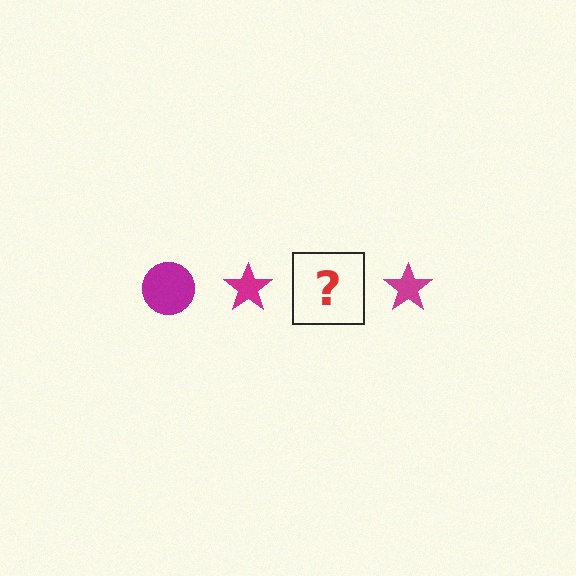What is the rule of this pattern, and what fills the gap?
The rule is that the pattern cycles through circle, star shapes in magenta. The gap should be filled with a magenta circle.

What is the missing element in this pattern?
The missing element is a magenta circle.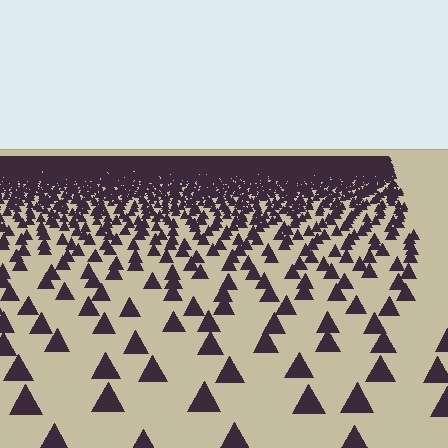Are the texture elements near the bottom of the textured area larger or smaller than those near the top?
Larger. Near the bottom, elements are closer to the viewer and appear at a bigger on-screen size.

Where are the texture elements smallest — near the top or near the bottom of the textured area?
Near the top.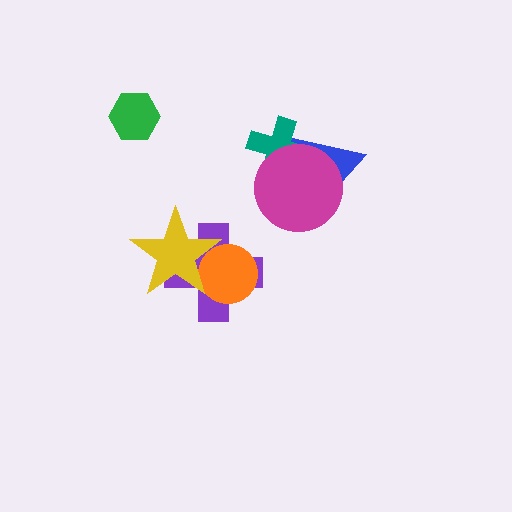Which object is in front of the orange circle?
The yellow star is in front of the orange circle.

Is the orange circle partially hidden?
Yes, it is partially covered by another shape.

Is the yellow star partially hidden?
No, no other shape covers it.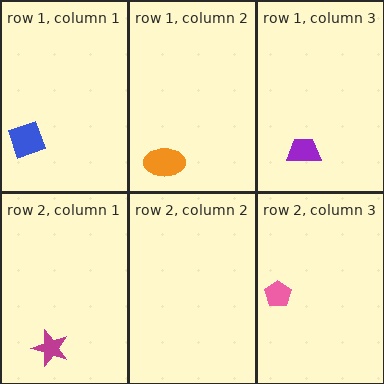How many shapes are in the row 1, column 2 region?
1.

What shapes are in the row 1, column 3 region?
The purple trapezoid.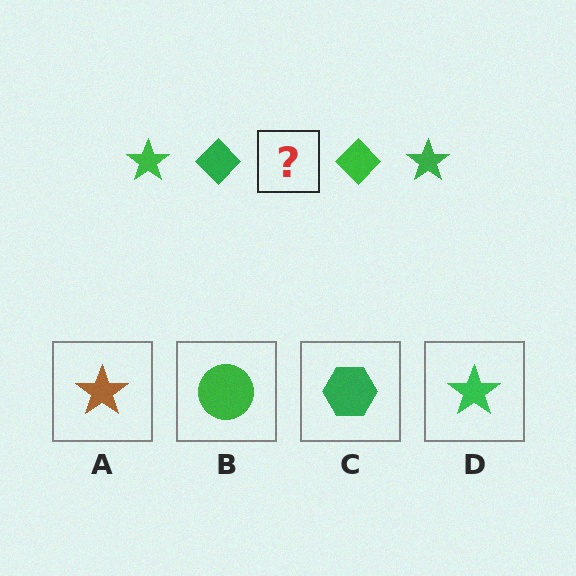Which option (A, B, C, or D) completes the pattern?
D.